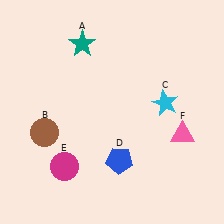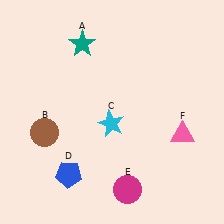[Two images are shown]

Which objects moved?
The objects that moved are: the cyan star (C), the blue pentagon (D), the magenta circle (E).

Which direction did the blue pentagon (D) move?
The blue pentagon (D) moved left.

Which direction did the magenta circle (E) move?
The magenta circle (E) moved right.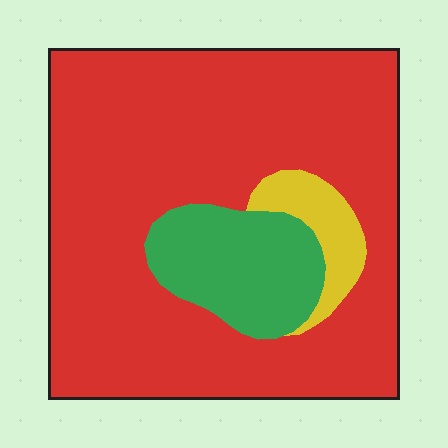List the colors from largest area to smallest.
From largest to smallest: red, green, yellow.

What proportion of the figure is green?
Green takes up about one eighth (1/8) of the figure.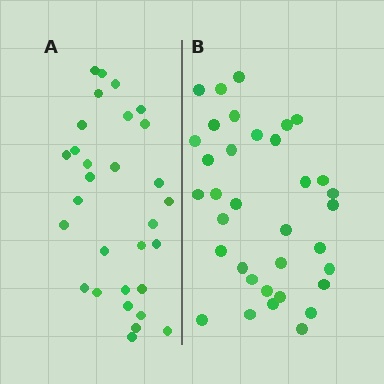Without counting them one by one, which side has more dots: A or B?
Region B (the right region) has more dots.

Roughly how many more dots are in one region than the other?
Region B has about 5 more dots than region A.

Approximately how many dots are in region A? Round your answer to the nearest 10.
About 30 dots.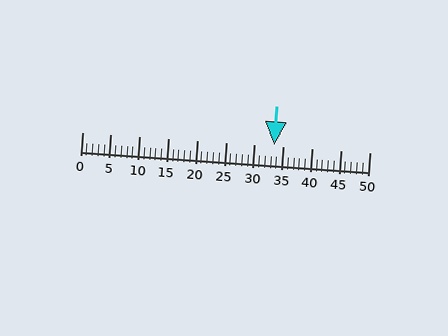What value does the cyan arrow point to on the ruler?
The cyan arrow points to approximately 34.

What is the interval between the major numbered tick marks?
The major tick marks are spaced 5 units apart.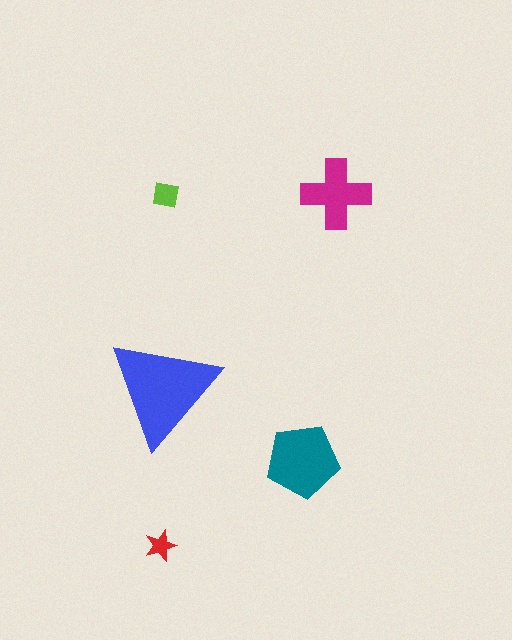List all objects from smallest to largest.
The red star, the lime square, the magenta cross, the teal pentagon, the blue triangle.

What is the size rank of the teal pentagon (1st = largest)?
2nd.